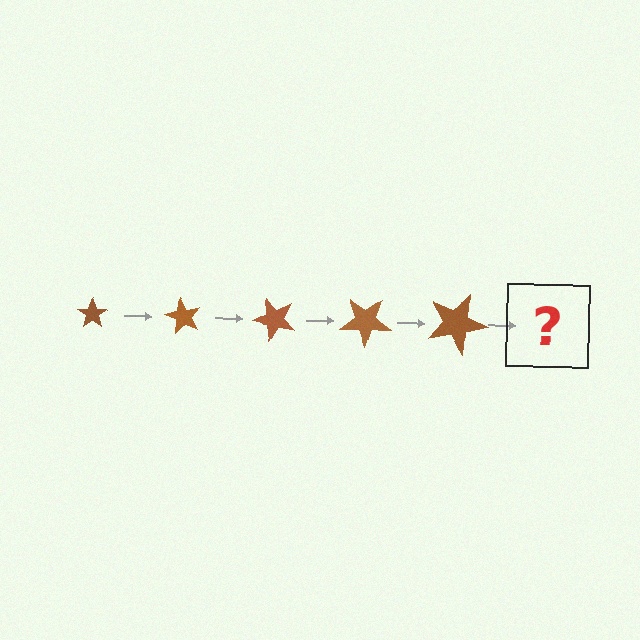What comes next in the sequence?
The next element should be a star, larger than the previous one and rotated 300 degrees from the start.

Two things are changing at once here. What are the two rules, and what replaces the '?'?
The two rules are that the star grows larger each step and it rotates 60 degrees each step. The '?' should be a star, larger than the previous one and rotated 300 degrees from the start.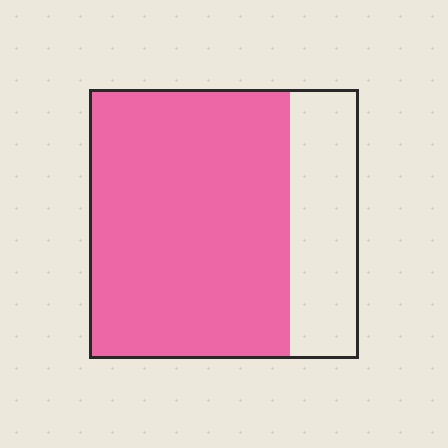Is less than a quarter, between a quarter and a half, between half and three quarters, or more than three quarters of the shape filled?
Between half and three quarters.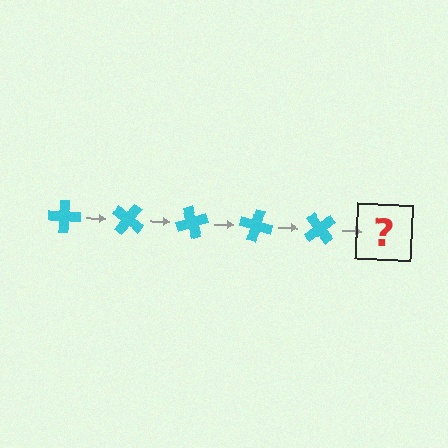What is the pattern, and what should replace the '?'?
The pattern is that the cross rotates 35 degrees each step. The '?' should be a cyan cross rotated 175 degrees.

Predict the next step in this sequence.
The next step is a cyan cross rotated 175 degrees.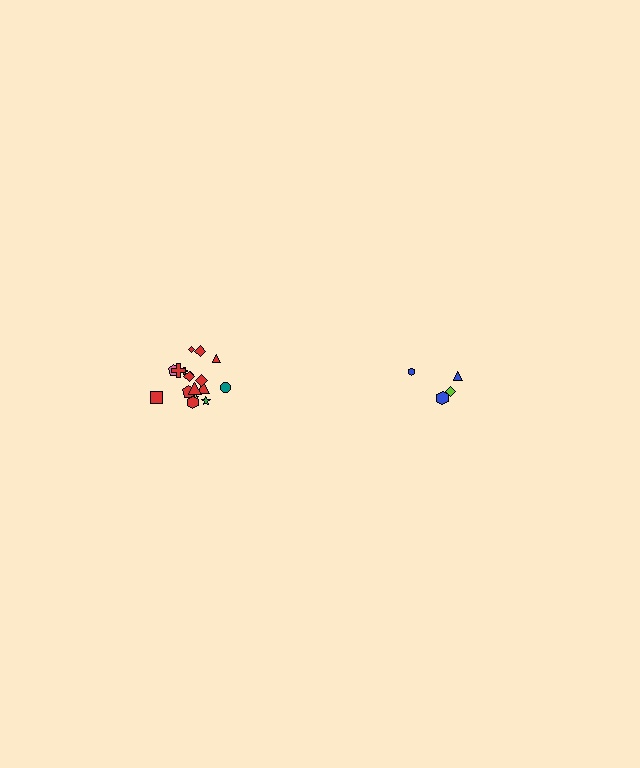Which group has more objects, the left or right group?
The left group.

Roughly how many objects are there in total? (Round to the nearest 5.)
Roughly 20 objects in total.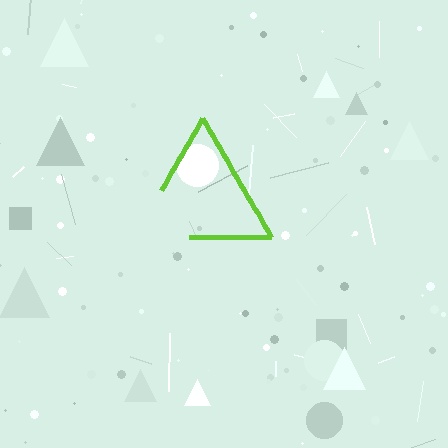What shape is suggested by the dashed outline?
The dashed outline suggests a triangle.